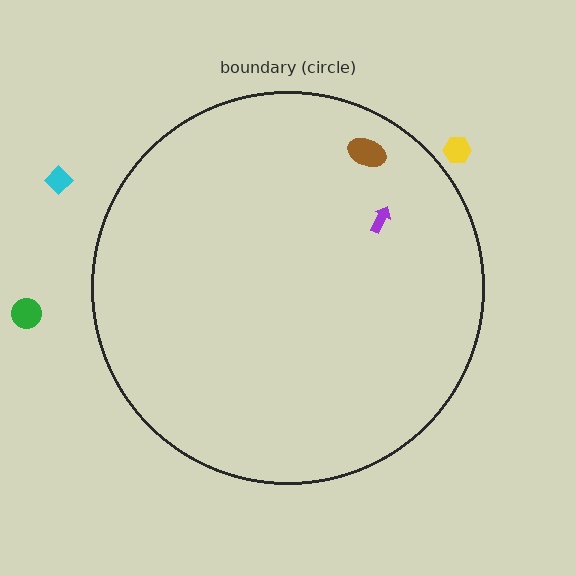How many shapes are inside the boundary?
2 inside, 3 outside.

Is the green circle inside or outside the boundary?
Outside.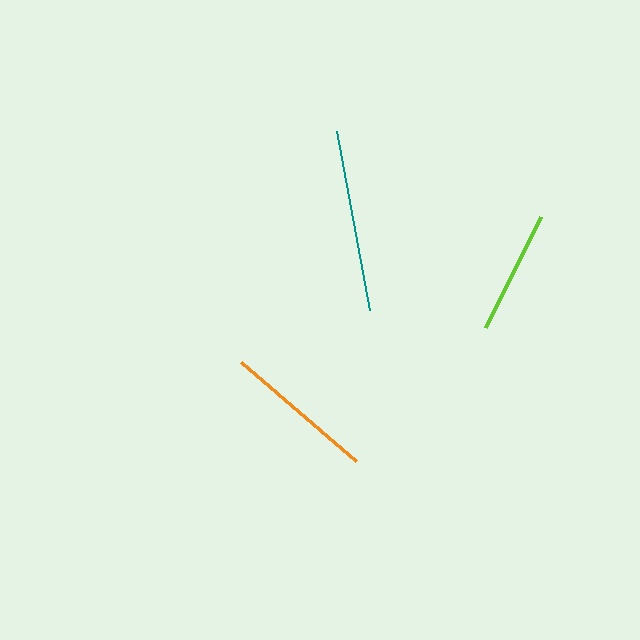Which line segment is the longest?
The teal line is the longest at approximately 182 pixels.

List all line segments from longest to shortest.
From longest to shortest: teal, orange, lime.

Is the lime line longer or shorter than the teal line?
The teal line is longer than the lime line.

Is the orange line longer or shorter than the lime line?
The orange line is longer than the lime line.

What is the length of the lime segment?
The lime segment is approximately 124 pixels long.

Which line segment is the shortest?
The lime line is the shortest at approximately 124 pixels.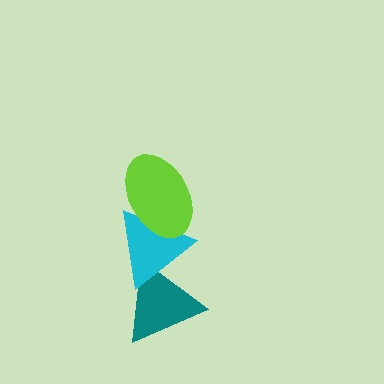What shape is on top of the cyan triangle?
The lime ellipse is on top of the cyan triangle.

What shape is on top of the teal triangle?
The cyan triangle is on top of the teal triangle.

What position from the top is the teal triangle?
The teal triangle is 3rd from the top.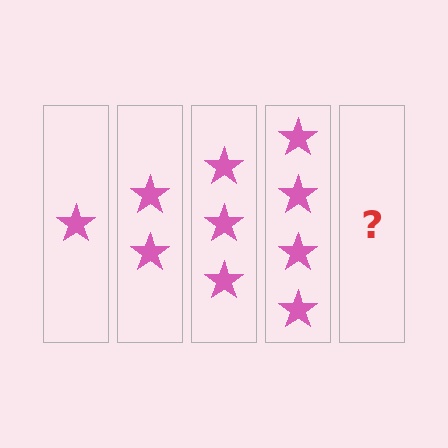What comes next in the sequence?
The next element should be 5 stars.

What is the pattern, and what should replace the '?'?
The pattern is that each step adds one more star. The '?' should be 5 stars.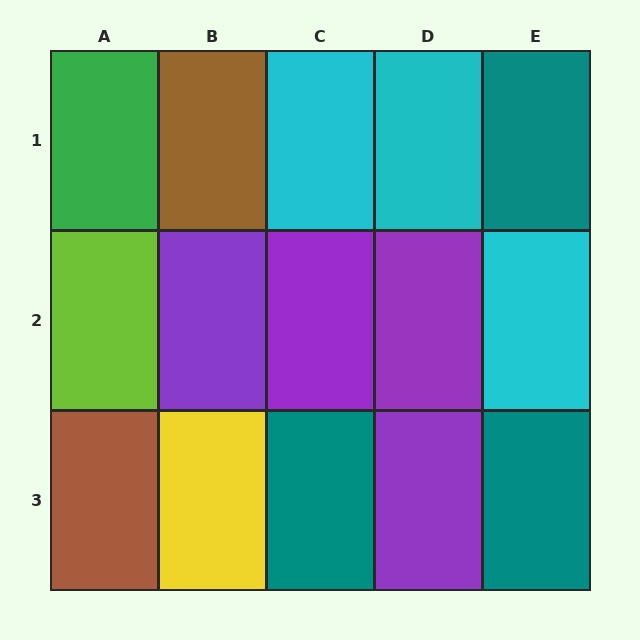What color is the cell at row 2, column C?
Purple.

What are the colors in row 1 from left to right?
Green, brown, cyan, cyan, teal.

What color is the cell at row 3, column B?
Yellow.